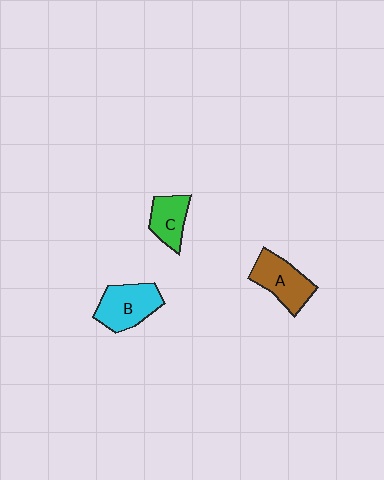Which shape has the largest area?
Shape B (cyan).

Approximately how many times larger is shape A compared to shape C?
Approximately 1.4 times.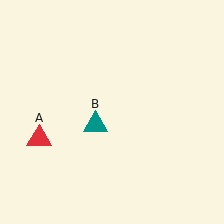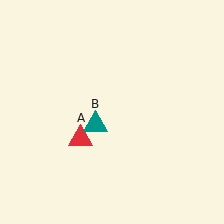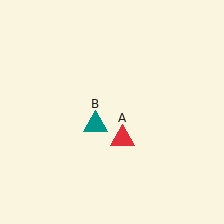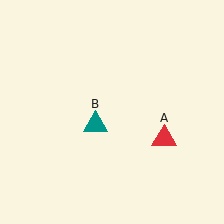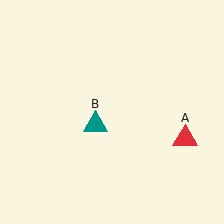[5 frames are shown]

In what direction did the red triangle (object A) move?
The red triangle (object A) moved right.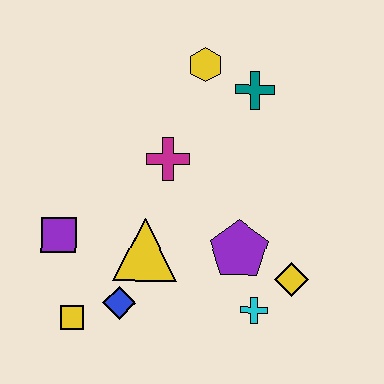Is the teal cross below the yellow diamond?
No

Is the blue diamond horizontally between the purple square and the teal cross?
Yes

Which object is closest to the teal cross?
The yellow hexagon is closest to the teal cross.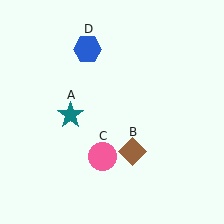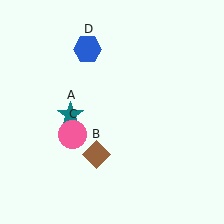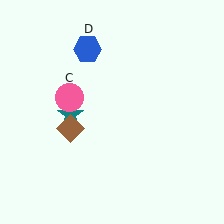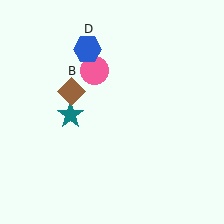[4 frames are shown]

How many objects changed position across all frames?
2 objects changed position: brown diamond (object B), pink circle (object C).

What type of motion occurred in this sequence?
The brown diamond (object B), pink circle (object C) rotated clockwise around the center of the scene.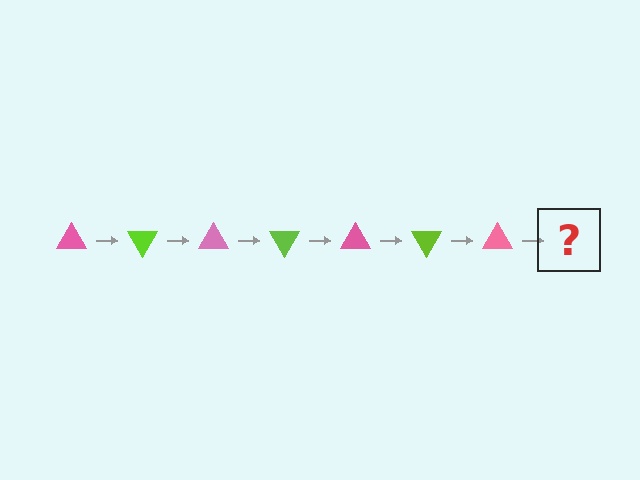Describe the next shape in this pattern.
It should be a lime triangle, rotated 420 degrees from the start.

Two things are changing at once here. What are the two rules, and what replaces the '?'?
The two rules are that it rotates 60 degrees each step and the color cycles through pink and lime. The '?' should be a lime triangle, rotated 420 degrees from the start.